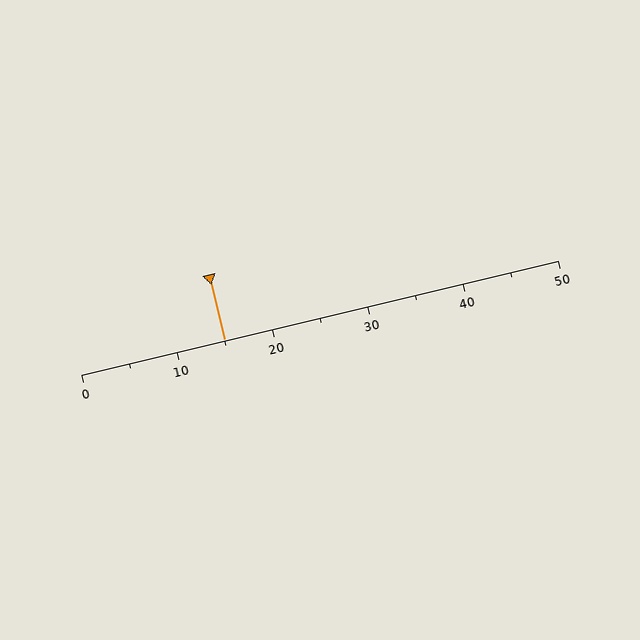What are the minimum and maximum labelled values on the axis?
The axis runs from 0 to 50.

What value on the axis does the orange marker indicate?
The marker indicates approximately 15.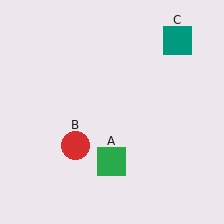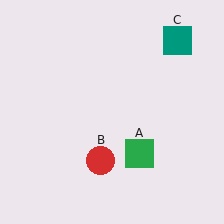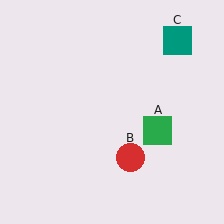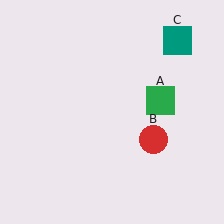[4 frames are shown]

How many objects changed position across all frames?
2 objects changed position: green square (object A), red circle (object B).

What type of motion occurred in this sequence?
The green square (object A), red circle (object B) rotated counterclockwise around the center of the scene.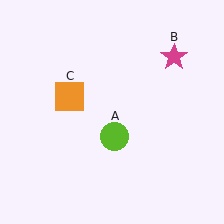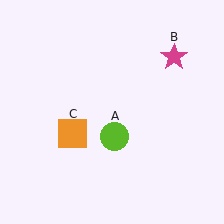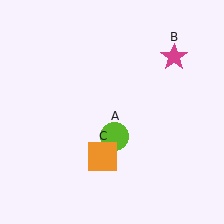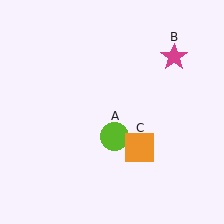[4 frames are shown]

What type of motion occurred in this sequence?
The orange square (object C) rotated counterclockwise around the center of the scene.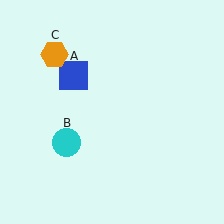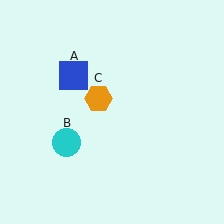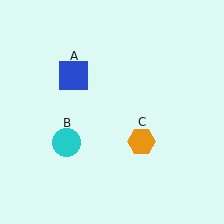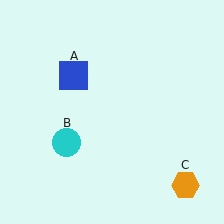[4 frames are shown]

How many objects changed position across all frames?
1 object changed position: orange hexagon (object C).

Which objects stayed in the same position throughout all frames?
Blue square (object A) and cyan circle (object B) remained stationary.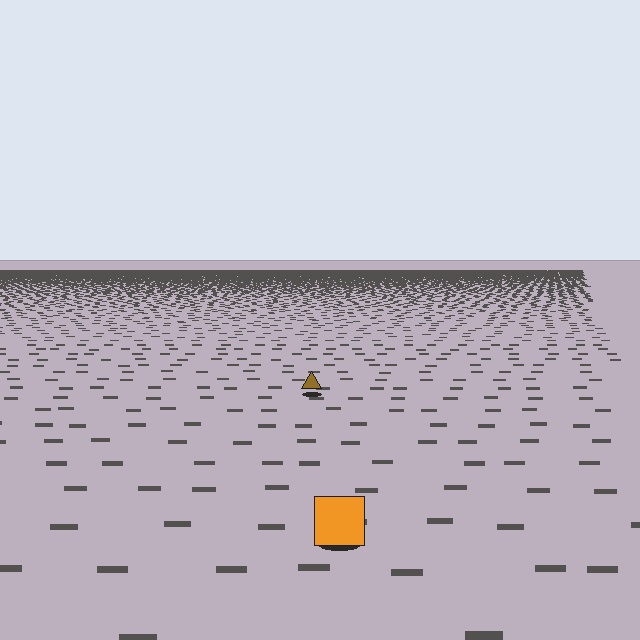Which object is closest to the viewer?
The orange square is closest. The texture marks near it are larger and more spread out.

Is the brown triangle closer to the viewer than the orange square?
No. The orange square is closer — you can tell from the texture gradient: the ground texture is coarser near it.